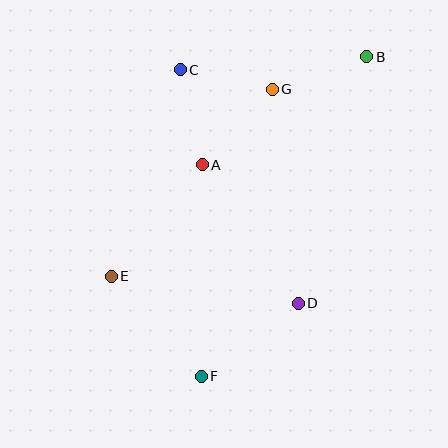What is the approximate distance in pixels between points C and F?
The distance between C and F is approximately 307 pixels.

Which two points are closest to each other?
Points C and G are closest to each other.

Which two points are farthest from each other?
Points B and F are farthest from each other.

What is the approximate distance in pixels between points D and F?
The distance between D and F is approximately 122 pixels.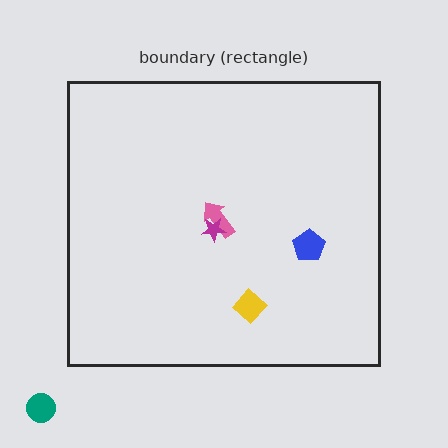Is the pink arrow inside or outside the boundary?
Inside.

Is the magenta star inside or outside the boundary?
Inside.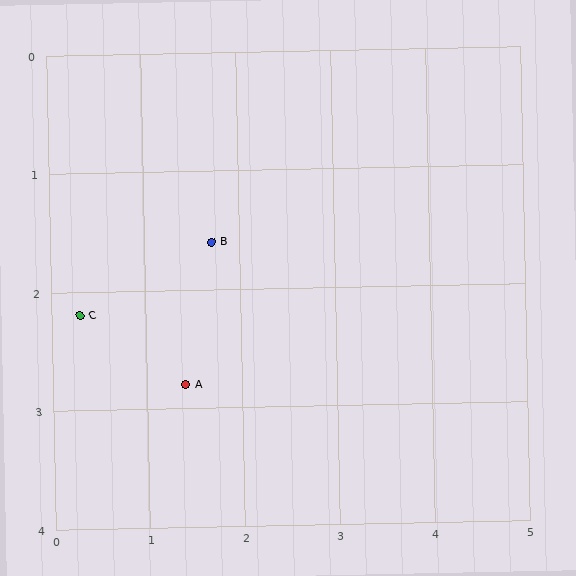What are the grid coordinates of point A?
Point A is at approximately (1.4, 2.8).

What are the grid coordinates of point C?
Point C is at approximately (0.3, 2.2).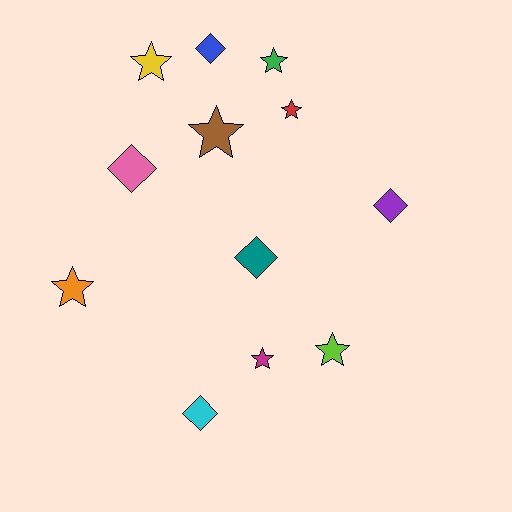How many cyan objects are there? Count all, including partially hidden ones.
There is 1 cyan object.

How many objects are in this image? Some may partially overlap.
There are 12 objects.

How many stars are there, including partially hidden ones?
There are 7 stars.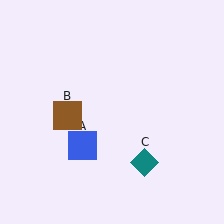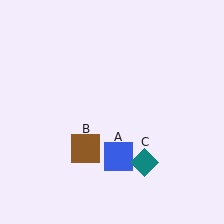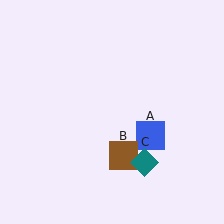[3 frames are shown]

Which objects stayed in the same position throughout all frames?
Teal diamond (object C) remained stationary.